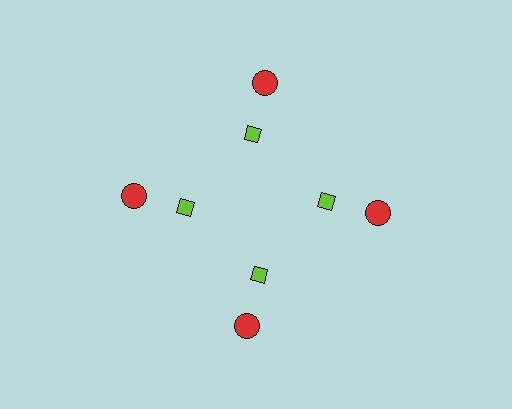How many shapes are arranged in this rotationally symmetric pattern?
There are 8 shapes, arranged in 4 groups of 2.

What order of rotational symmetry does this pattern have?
This pattern has 4-fold rotational symmetry.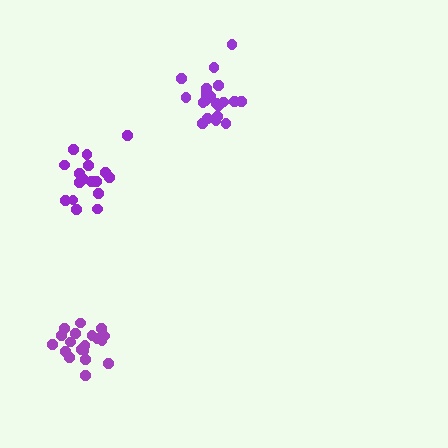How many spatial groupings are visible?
There are 3 spatial groupings.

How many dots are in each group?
Group 1: 21 dots, Group 2: 19 dots, Group 3: 18 dots (58 total).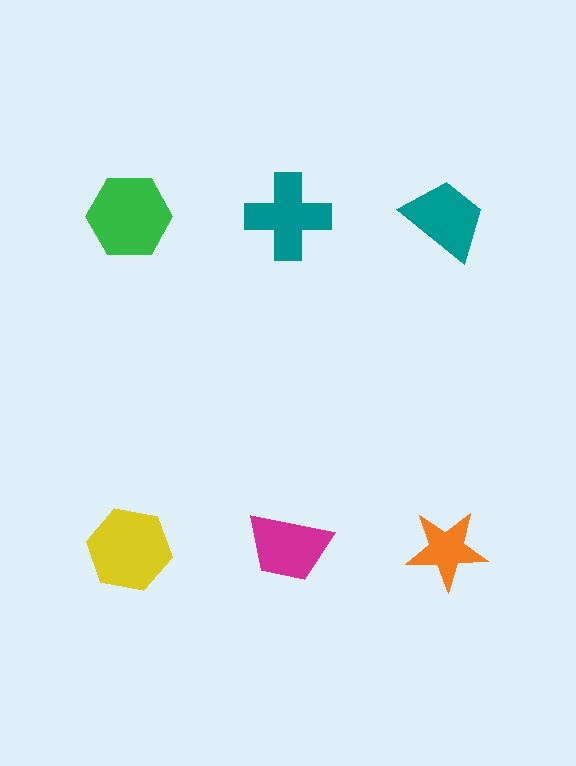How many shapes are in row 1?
3 shapes.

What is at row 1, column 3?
A teal trapezoid.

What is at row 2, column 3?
An orange star.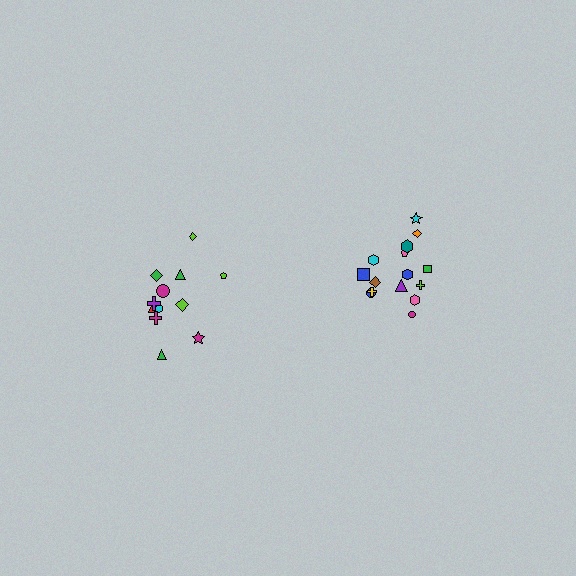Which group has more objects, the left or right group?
The right group.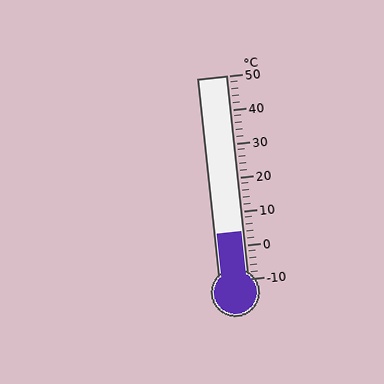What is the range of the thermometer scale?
The thermometer scale ranges from -10°C to 50°C.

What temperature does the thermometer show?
The thermometer shows approximately 4°C.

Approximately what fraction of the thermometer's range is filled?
The thermometer is filled to approximately 25% of its range.